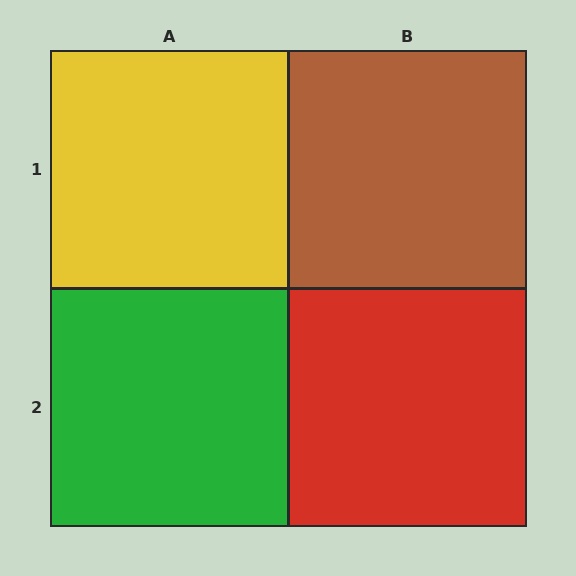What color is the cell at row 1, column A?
Yellow.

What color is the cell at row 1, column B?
Brown.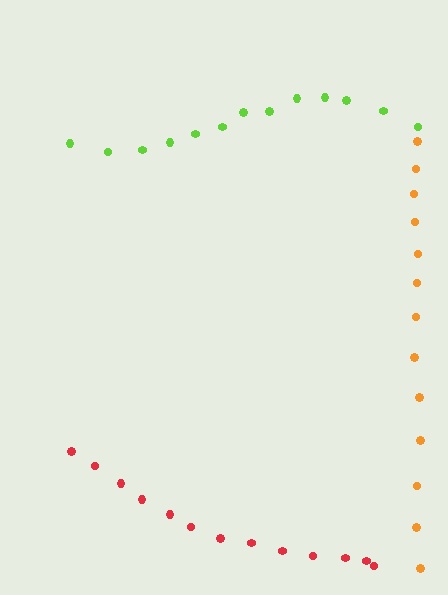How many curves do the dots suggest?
There are 3 distinct paths.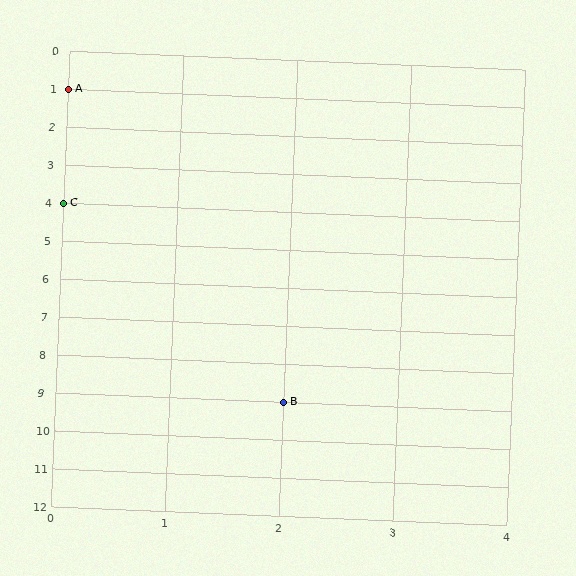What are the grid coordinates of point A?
Point A is at grid coordinates (0, 1).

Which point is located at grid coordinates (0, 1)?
Point A is at (0, 1).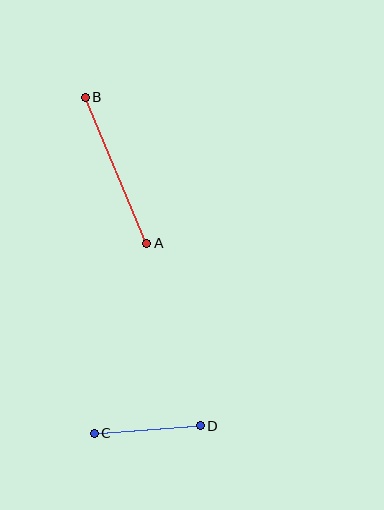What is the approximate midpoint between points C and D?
The midpoint is at approximately (147, 430) pixels.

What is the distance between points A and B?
The distance is approximately 158 pixels.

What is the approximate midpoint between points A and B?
The midpoint is at approximately (116, 170) pixels.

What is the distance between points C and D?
The distance is approximately 106 pixels.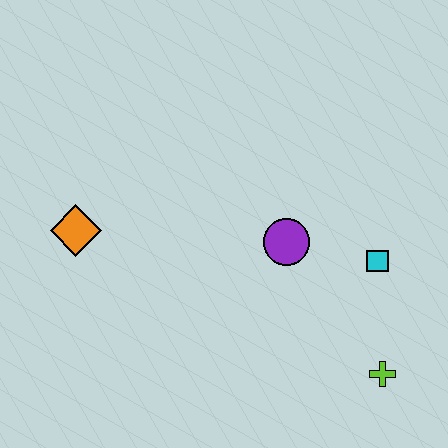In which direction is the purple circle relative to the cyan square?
The purple circle is to the left of the cyan square.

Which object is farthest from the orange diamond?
The lime cross is farthest from the orange diamond.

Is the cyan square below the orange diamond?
Yes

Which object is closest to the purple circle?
The cyan square is closest to the purple circle.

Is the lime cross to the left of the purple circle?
No